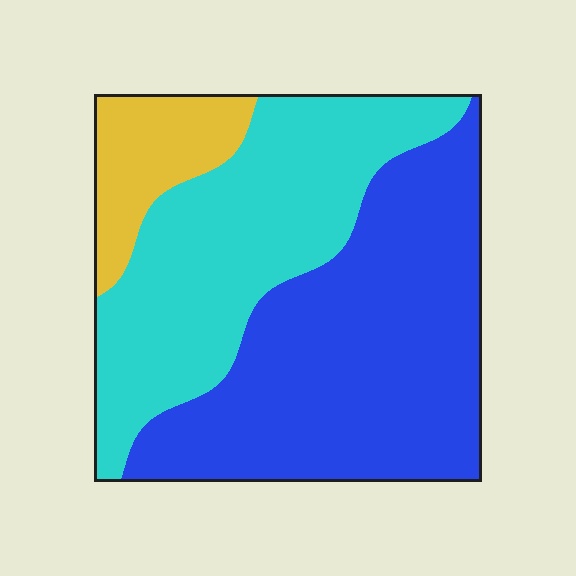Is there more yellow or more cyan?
Cyan.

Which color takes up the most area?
Blue, at roughly 50%.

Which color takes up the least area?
Yellow, at roughly 10%.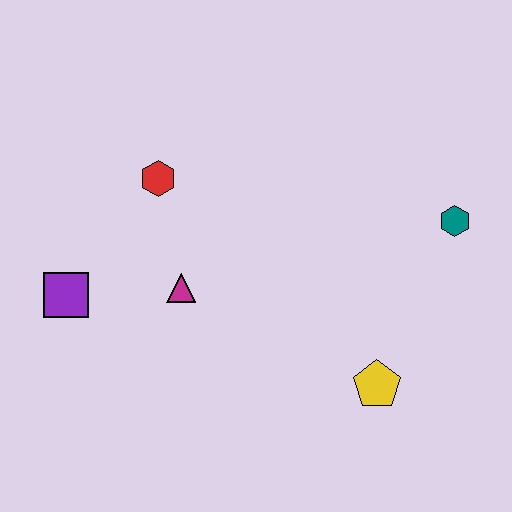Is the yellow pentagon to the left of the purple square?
No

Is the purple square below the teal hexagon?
Yes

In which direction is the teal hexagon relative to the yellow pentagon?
The teal hexagon is above the yellow pentagon.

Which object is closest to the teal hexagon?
The yellow pentagon is closest to the teal hexagon.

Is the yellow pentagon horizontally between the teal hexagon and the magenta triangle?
Yes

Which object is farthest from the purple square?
The teal hexagon is farthest from the purple square.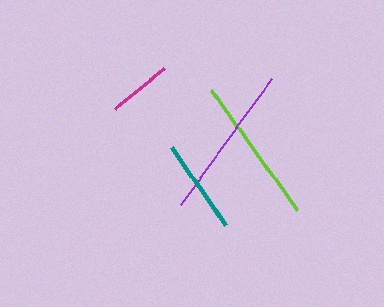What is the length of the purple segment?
The purple segment is approximately 155 pixels long.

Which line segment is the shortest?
The magenta line is the shortest at approximately 65 pixels.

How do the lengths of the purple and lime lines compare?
The purple and lime lines are approximately the same length.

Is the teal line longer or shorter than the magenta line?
The teal line is longer than the magenta line.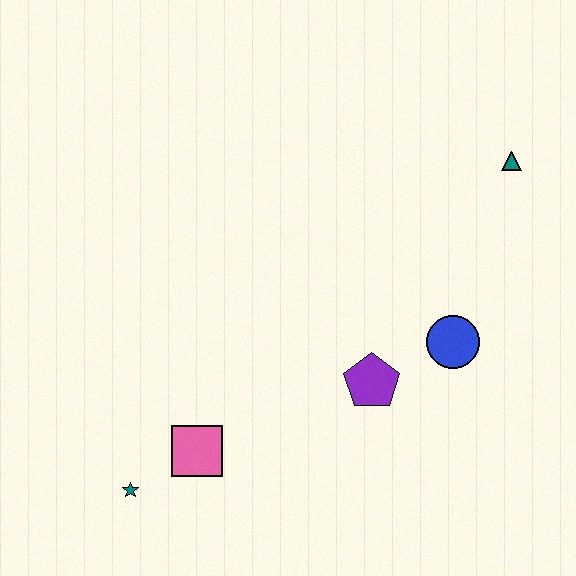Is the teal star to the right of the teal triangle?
No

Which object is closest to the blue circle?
The purple pentagon is closest to the blue circle.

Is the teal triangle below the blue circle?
No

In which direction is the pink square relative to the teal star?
The pink square is to the right of the teal star.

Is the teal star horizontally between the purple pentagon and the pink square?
No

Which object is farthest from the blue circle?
The teal star is farthest from the blue circle.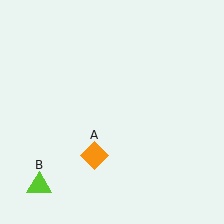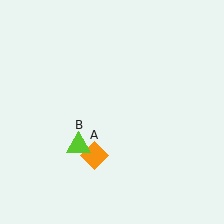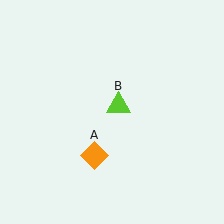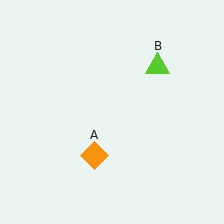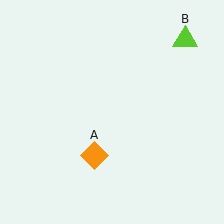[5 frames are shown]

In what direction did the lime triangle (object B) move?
The lime triangle (object B) moved up and to the right.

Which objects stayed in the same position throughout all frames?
Orange diamond (object A) remained stationary.